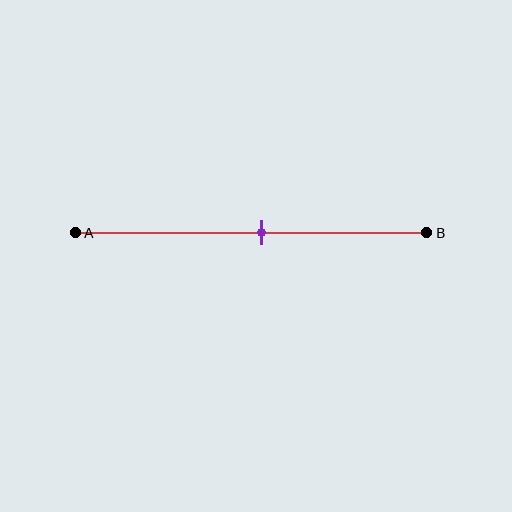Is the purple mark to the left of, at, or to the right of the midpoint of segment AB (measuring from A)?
The purple mark is approximately at the midpoint of segment AB.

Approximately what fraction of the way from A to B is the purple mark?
The purple mark is approximately 55% of the way from A to B.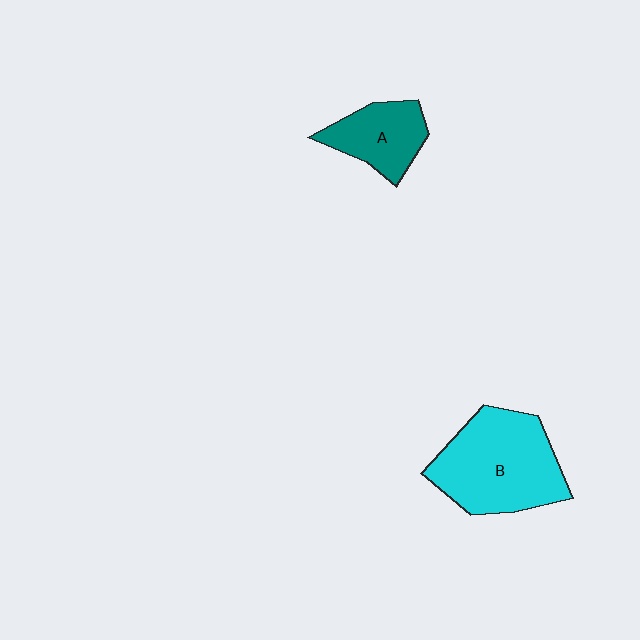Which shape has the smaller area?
Shape A (teal).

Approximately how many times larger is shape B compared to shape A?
Approximately 1.9 times.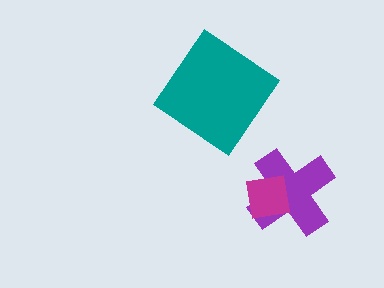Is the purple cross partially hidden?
Yes, it is partially covered by another shape.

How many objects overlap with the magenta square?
1 object overlaps with the magenta square.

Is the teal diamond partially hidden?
No, no other shape covers it.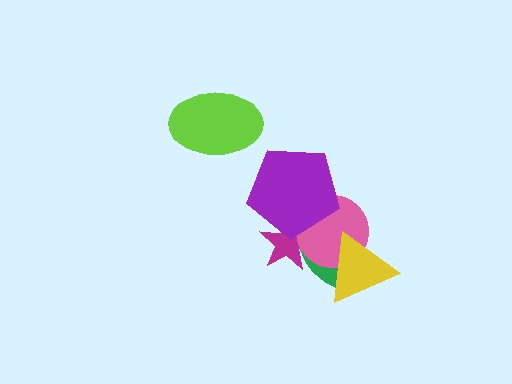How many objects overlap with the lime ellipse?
0 objects overlap with the lime ellipse.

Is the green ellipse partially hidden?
Yes, it is partially covered by another shape.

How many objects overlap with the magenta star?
3 objects overlap with the magenta star.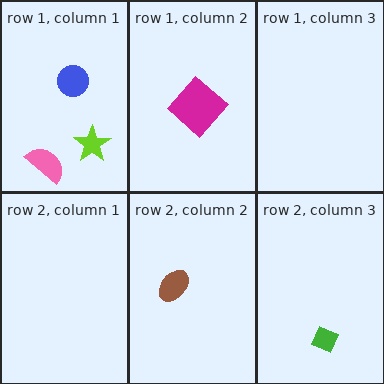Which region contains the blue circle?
The row 1, column 1 region.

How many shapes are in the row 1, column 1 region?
3.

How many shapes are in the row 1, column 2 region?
1.